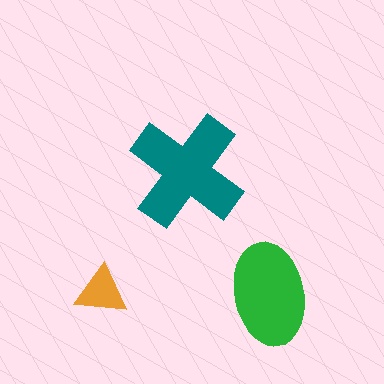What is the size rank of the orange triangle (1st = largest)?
3rd.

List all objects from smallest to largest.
The orange triangle, the green ellipse, the teal cross.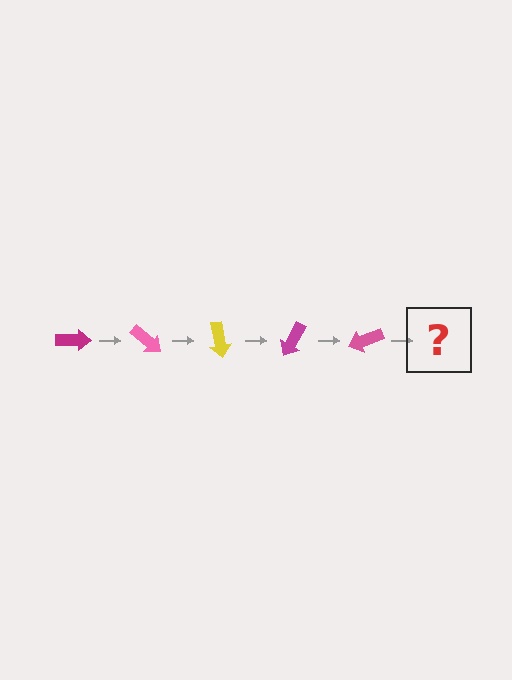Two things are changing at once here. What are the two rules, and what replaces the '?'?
The two rules are that it rotates 40 degrees each step and the color cycles through magenta, pink, and yellow. The '?' should be a yellow arrow, rotated 200 degrees from the start.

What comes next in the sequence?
The next element should be a yellow arrow, rotated 200 degrees from the start.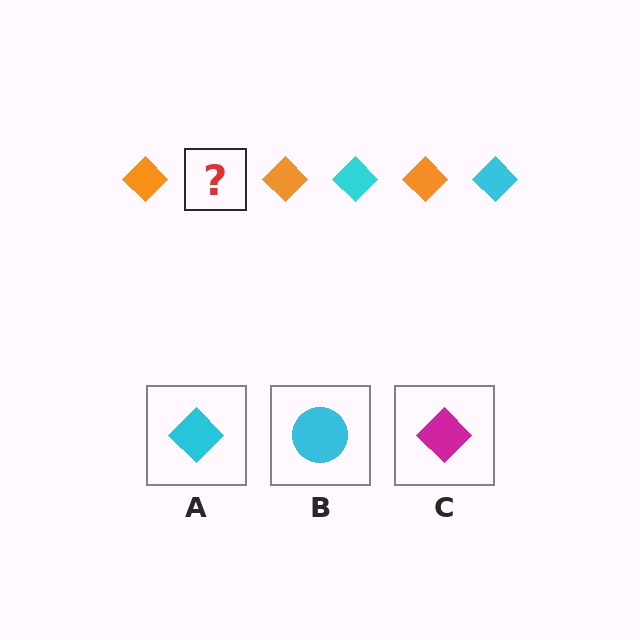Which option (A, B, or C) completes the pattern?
A.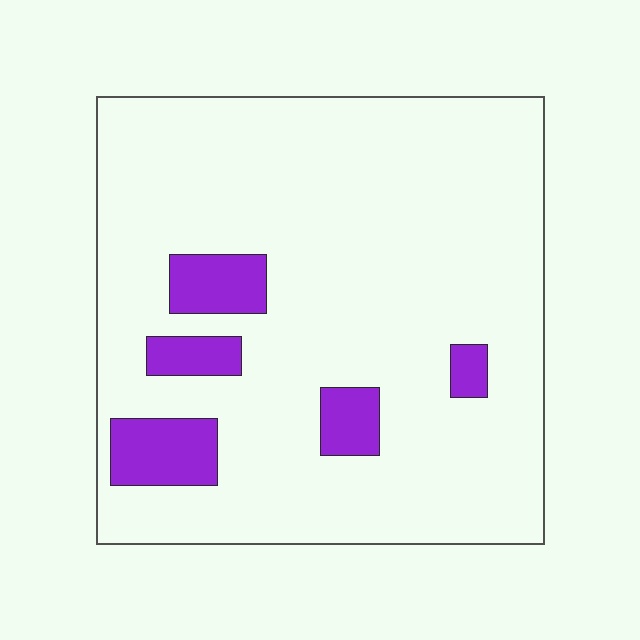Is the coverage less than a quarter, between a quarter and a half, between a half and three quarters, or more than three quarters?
Less than a quarter.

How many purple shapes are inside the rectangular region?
5.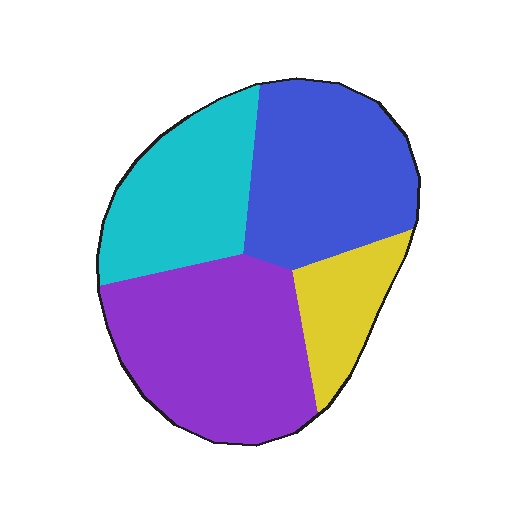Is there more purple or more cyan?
Purple.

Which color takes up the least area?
Yellow, at roughly 10%.